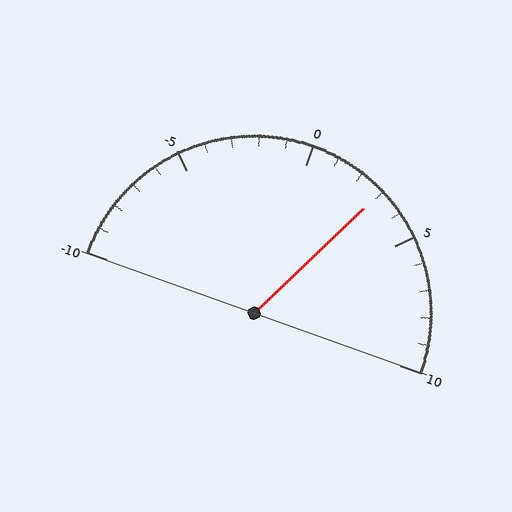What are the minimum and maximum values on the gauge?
The gauge ranges from -10 to 10.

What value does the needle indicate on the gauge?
The needle indicates approximately 3.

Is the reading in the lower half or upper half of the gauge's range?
The reading is in the upper half of the range (-10 to 10).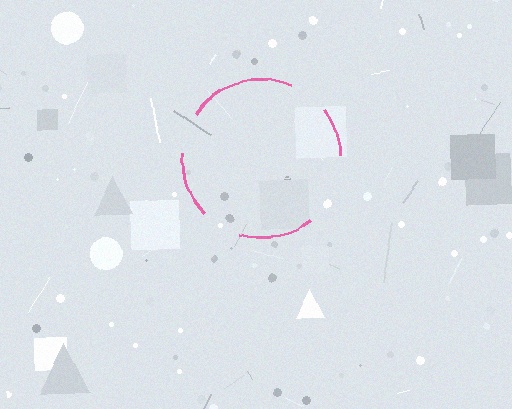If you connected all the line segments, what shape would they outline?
They would outline a circle.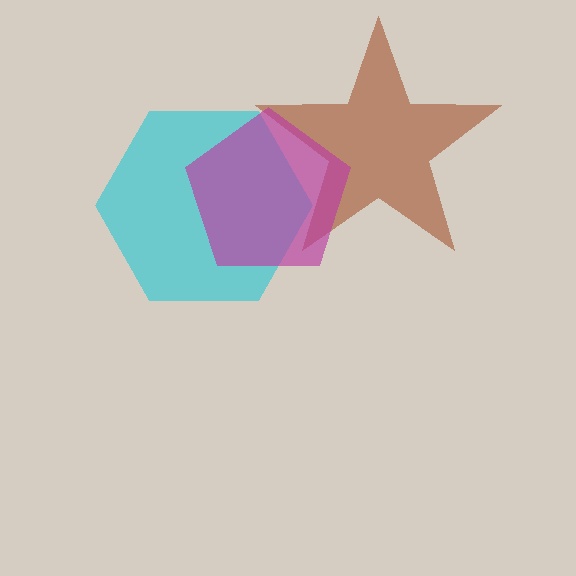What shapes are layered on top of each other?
The layered shapes are: a cyan hexagon, a brown star, a magenta pentagon.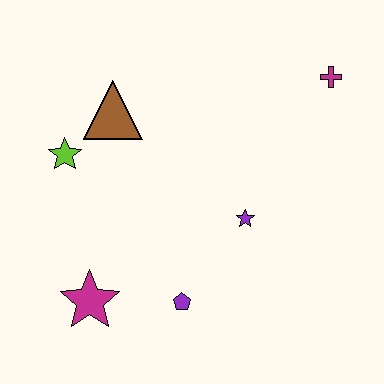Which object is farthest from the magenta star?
The magenta cross is farthest from the magenta star.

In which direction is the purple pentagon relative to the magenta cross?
The purple pentagon is below the magenta cross.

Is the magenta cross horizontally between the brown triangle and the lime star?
No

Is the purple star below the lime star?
Yes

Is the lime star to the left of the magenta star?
Yes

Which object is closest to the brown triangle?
The lime star is closest to the brown triangle.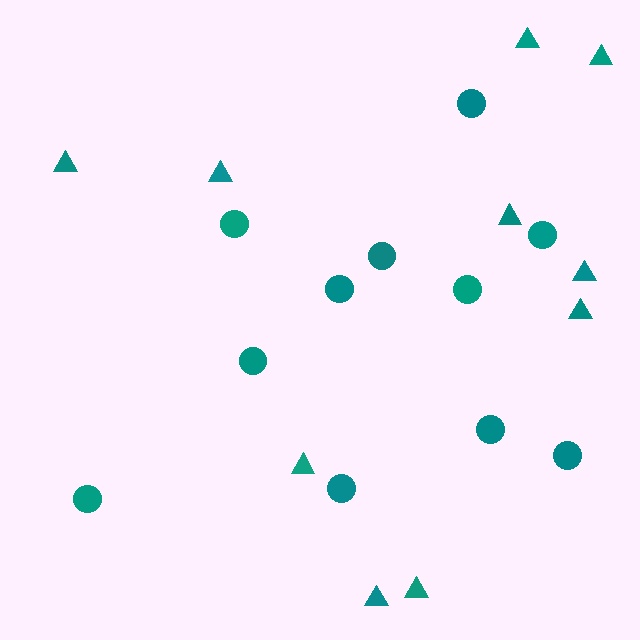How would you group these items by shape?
There are 2 groups: one group of triangles (10) and one group of circles (11).